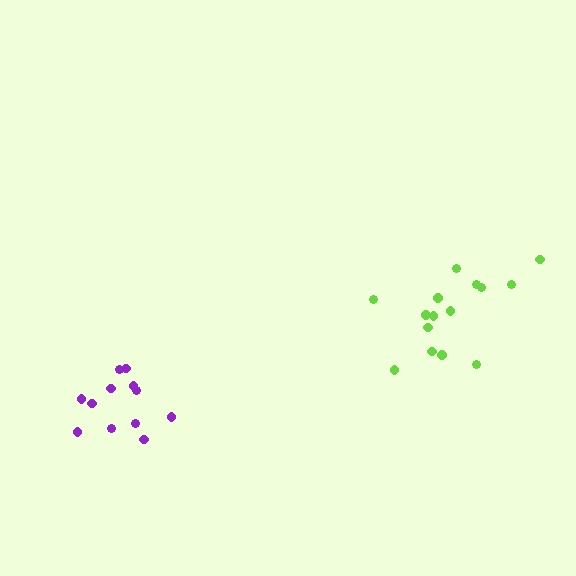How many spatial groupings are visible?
There are 2 spatial groupings.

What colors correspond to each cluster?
The clusters are colored: lime, purple.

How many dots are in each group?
Group 1: 15 dots, Group 2: 12 dots (27 total).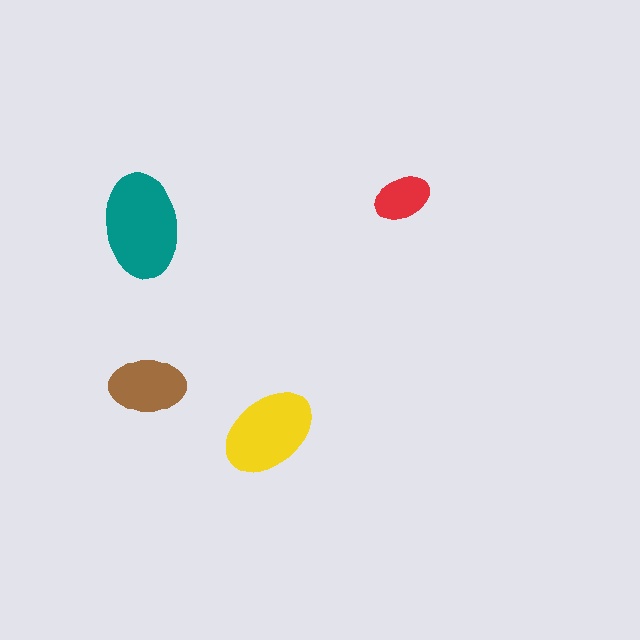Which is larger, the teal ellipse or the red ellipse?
The teal one.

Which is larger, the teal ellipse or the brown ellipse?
The teal one.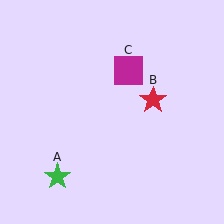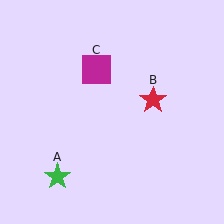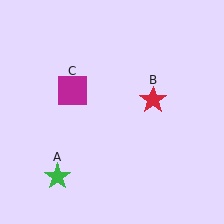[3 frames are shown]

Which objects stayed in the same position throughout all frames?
Green star (object A) and red star (object B) remained stationary.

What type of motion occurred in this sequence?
The magenta square (object C) rotated counterclockwise around the center of the scene.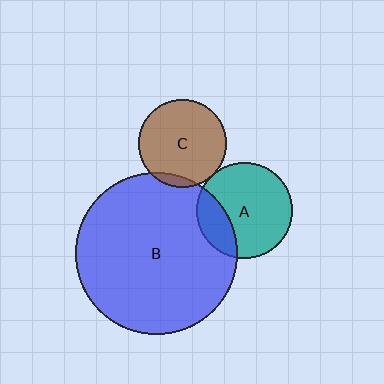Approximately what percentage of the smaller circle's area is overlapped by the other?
Approximately 25%.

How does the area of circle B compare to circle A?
Approximately 2.9 times.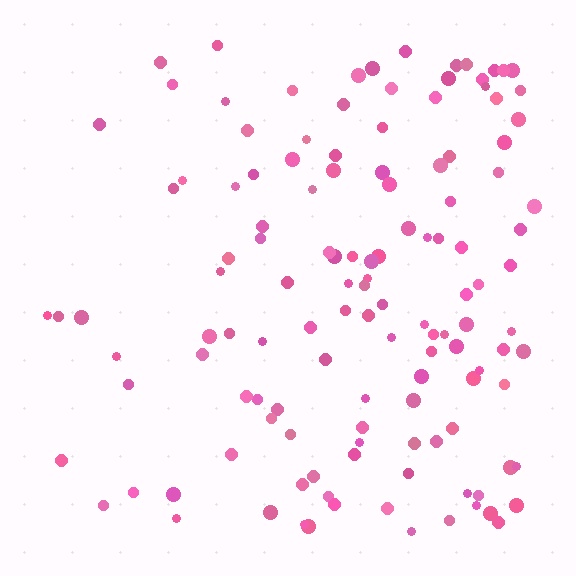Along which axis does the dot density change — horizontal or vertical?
Horizontal.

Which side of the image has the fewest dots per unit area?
The left.